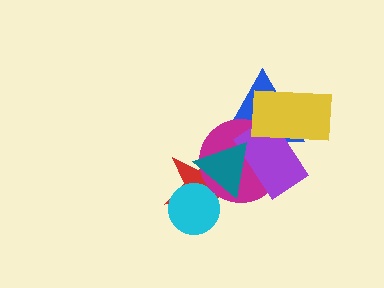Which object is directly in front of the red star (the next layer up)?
The cyan circle is directly in front of the red star.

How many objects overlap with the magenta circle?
5 objects overlap with the magenta circle.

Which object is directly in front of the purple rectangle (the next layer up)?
The teal triangle is directly in front of the purple rectangle.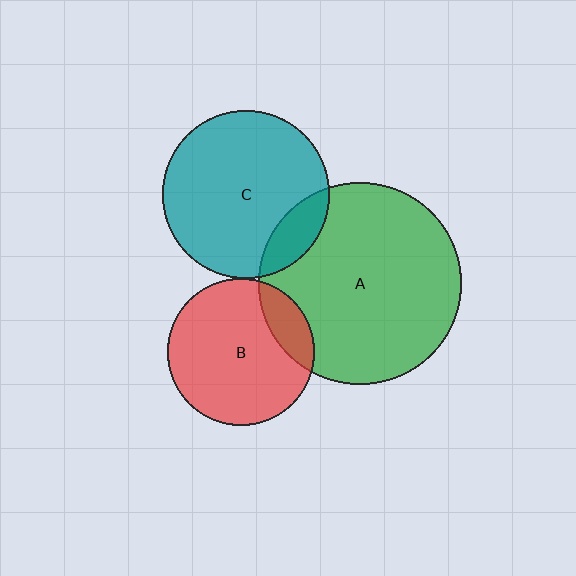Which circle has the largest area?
Circle A (green).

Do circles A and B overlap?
Yes.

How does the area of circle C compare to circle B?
Approximately 1.3 times.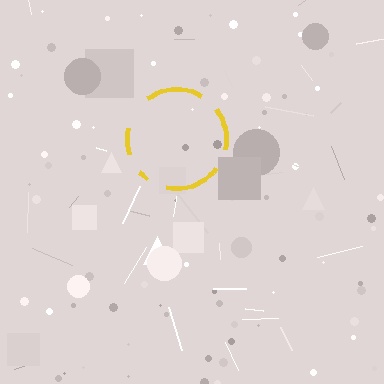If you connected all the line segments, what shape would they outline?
They would outline a circle.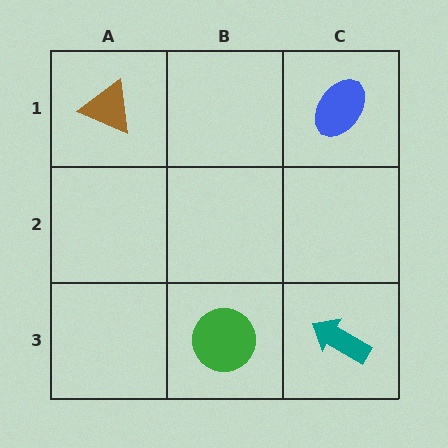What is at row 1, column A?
A brown triangle.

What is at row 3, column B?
A green circle.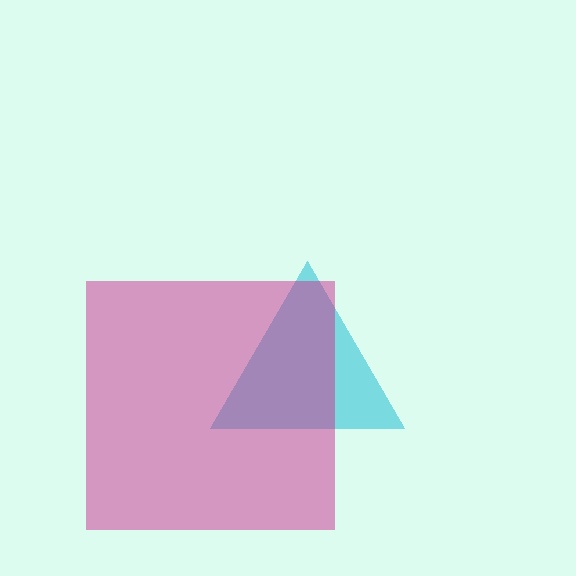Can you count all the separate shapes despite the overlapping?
Yes, there are 2 separate shapes.